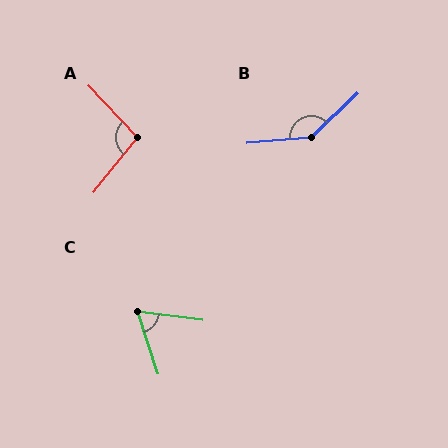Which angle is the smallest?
C, at approximately 64 degrees.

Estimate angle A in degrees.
Approximately 97 degrees.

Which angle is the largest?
B, at approximately 142 degrees.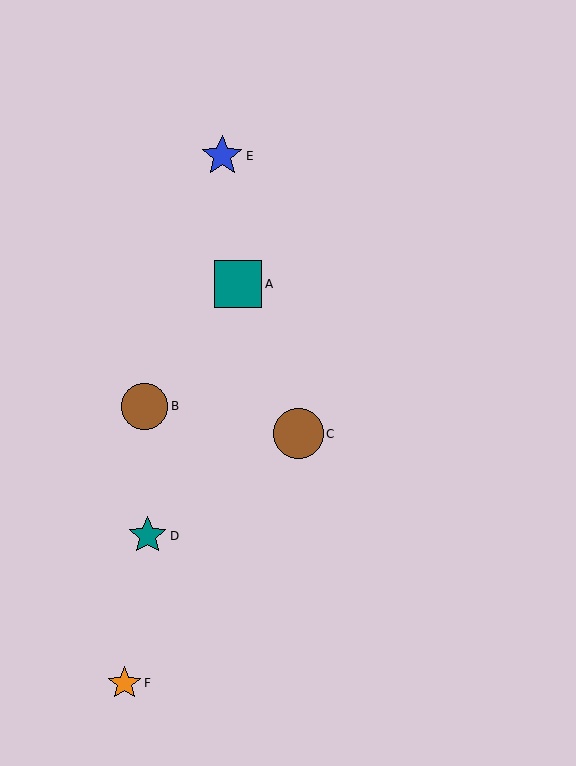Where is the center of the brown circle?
The center of the brown circle is at (298, 434).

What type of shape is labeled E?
Shape E is a blue star.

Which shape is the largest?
The brown circle (labeled C) is the largest.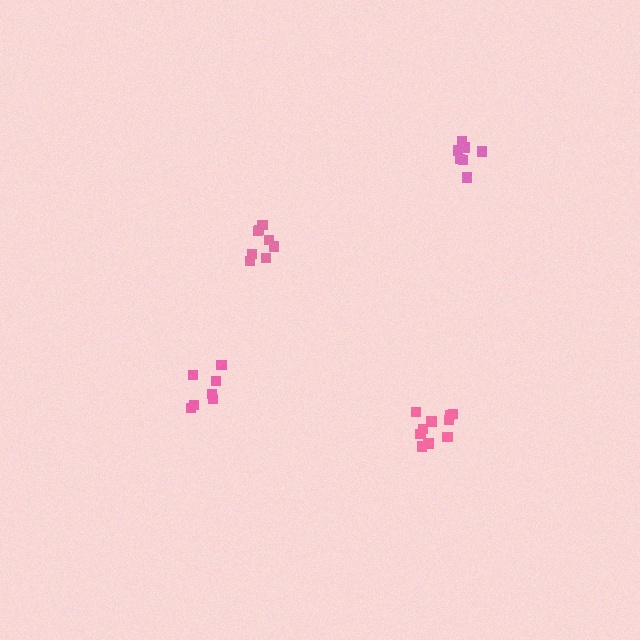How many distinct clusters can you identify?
There are 4 distinct clusters.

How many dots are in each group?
Group 1: 10 dots, Group 2: 8 dots, Group 3: 7 dots, Group 4: 7 dots (32 total).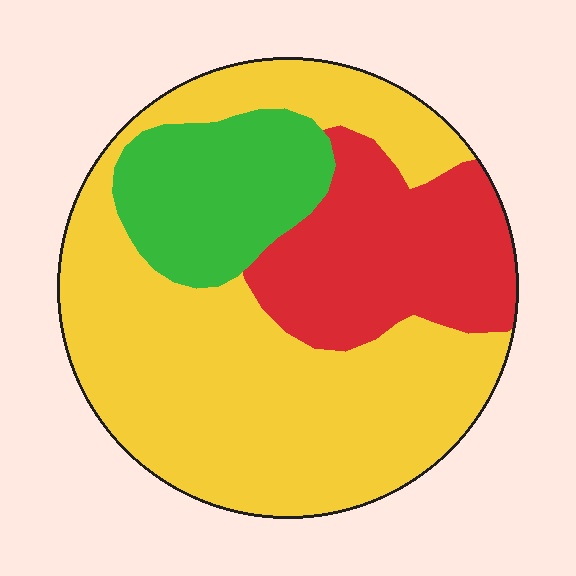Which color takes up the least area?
Green, at roughly 15%.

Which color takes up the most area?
Yellow, at roughly 60%.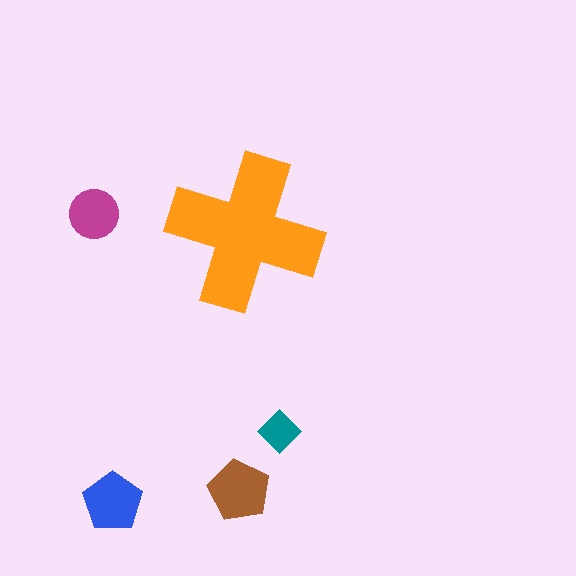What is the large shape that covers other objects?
An orange cross.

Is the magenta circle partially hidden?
No, the magenta circle is fully visible.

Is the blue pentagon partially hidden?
No, the blue pentagon is fully visible.